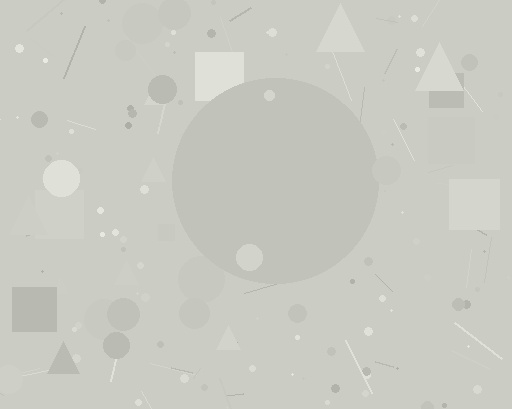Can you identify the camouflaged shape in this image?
The camouflaged shape is a circle.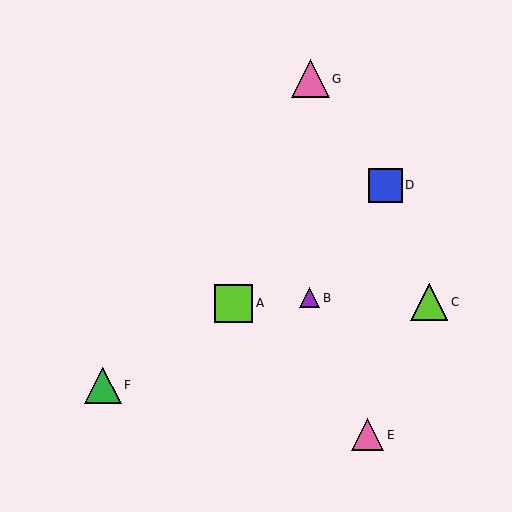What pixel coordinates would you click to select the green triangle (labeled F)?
Click at (103, 385) to select the green triangle F.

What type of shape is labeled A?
Shape A is a lime square.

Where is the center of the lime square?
The center of the lime square is at (234, 303).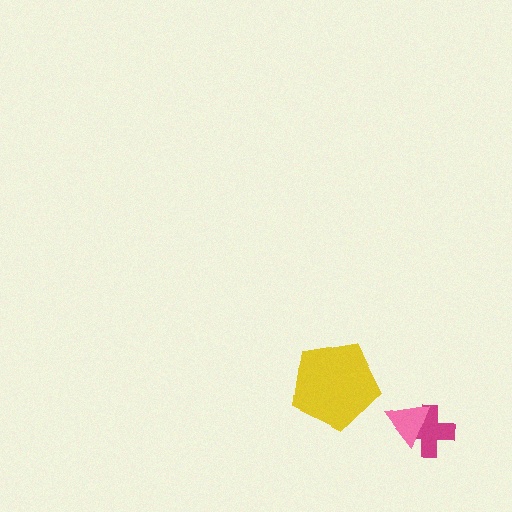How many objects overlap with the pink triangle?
1 object overlaps with the pink triangle.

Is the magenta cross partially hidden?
Yes, it is partially covered by another shape.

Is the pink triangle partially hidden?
No, no other shape covers it.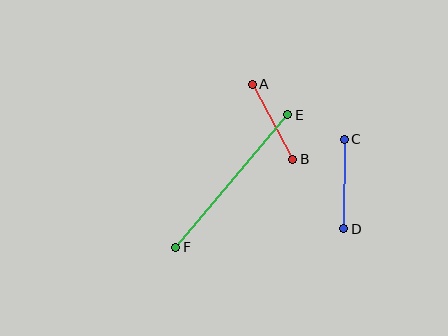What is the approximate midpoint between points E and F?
The midpoint is at approximately (232, 181) pixels.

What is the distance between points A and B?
The distance is approximately 85 pixels.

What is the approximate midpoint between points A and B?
The midpoint is at approximately (272, 122) pixels.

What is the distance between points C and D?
The distance is approximately 89 pixels.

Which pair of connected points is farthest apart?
Points E and F are farthest apart.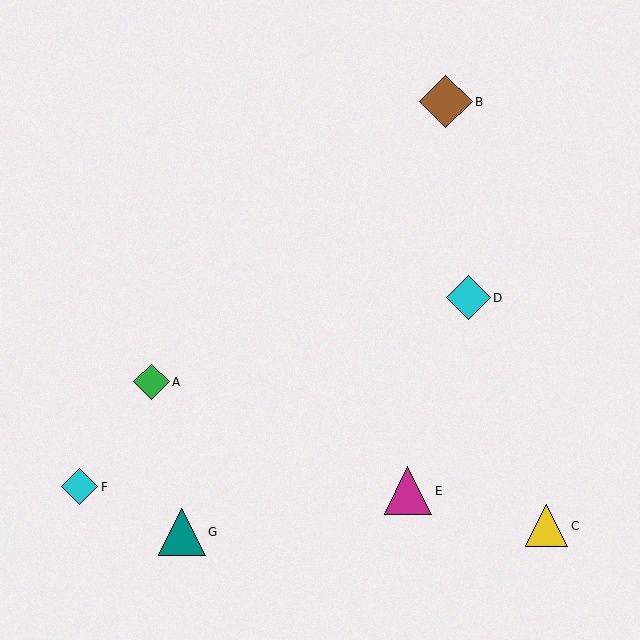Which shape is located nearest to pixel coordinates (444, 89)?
The brown diamond (labeled B) at (446, 102) is nearest to that location.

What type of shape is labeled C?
Shape C is a yellow triangle.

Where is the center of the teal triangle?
The center of the teal triangle is at (182, 532).